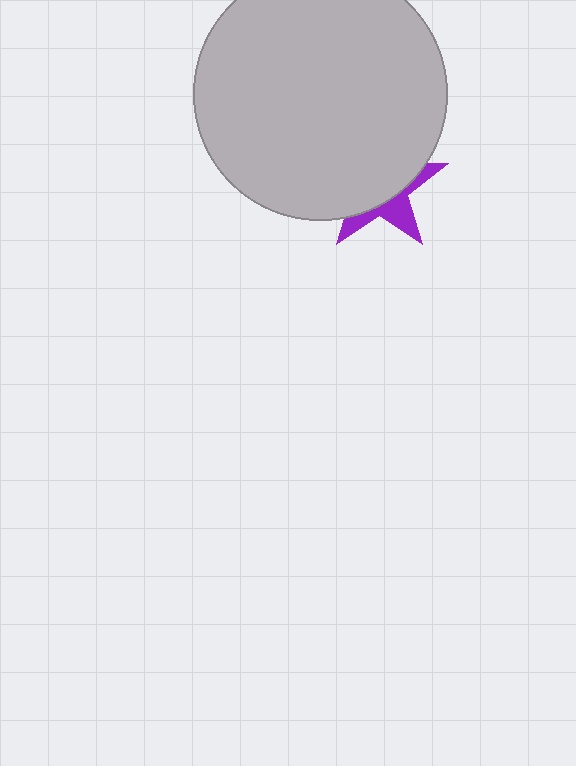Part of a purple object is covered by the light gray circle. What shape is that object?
It is a star.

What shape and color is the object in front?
The object in front is a light gray circle.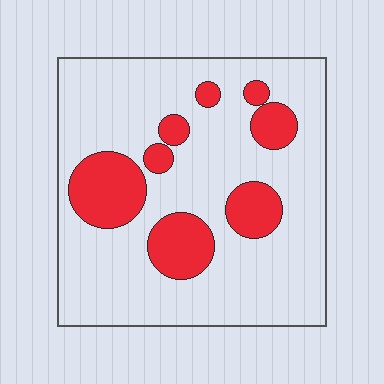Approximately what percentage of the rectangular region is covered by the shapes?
Approximately 20%.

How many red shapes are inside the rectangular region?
8.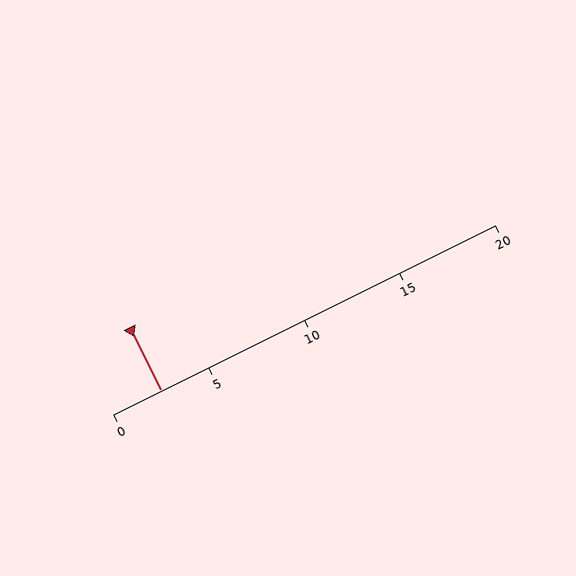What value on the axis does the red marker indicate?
The marker indicates approximately 2.5.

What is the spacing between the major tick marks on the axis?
The major ticks are spaced 5 apart.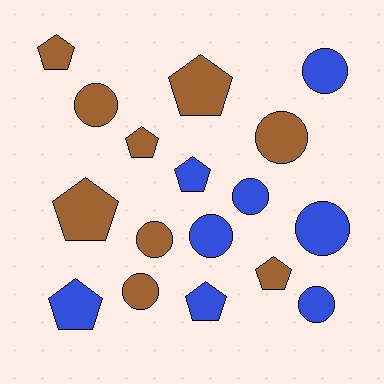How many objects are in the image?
There are 17 objects.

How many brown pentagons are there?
There are 5 brown pentagons.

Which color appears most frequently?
Brown, with 9 objects.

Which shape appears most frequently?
Circle, with 9 objects.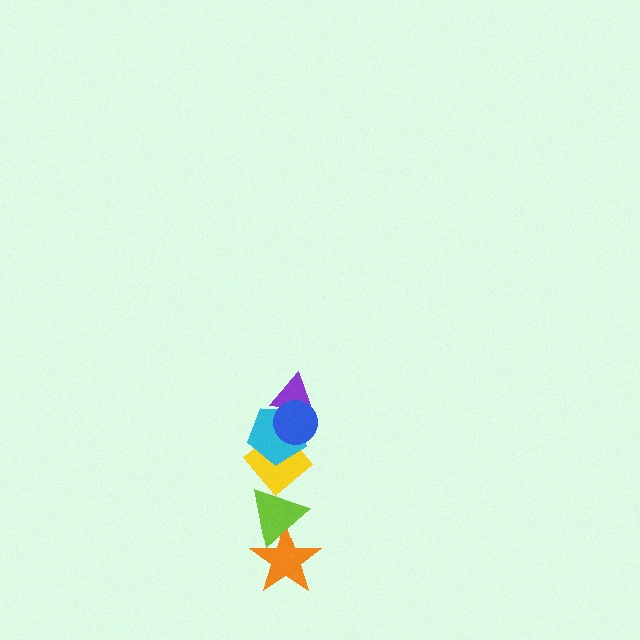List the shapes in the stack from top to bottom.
From top to bottom: the blue circle, the purple triangle, the cyan pentagon, the yellow diamond, the lime triangle, the orange star.